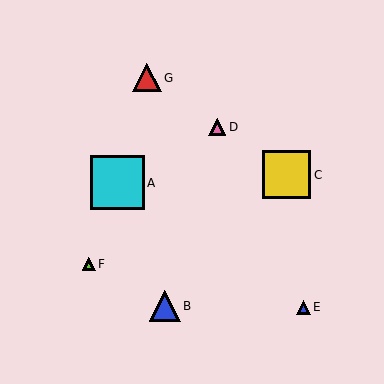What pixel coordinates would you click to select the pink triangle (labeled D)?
Click at (217, 127) to select the pink triangle D.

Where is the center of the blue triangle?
The center of the blue triangle is at (303, 307).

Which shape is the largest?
The cyan square (labeled A) is the largest.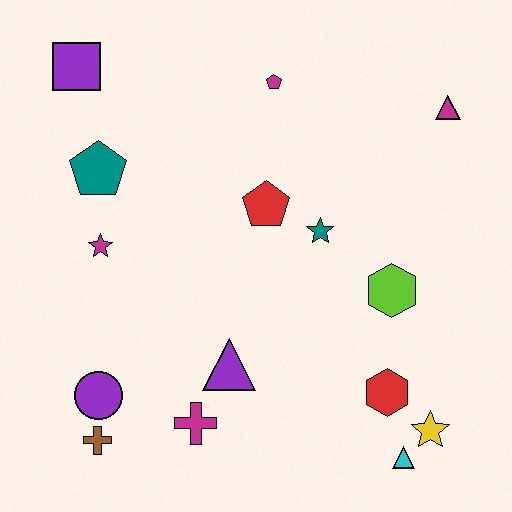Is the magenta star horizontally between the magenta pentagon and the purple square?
Yes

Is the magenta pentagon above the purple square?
No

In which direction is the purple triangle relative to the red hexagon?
The purple triangle is to the left of the red hexagon.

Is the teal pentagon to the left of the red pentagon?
Yes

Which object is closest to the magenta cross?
The purple triangle is closest to the magenta cross.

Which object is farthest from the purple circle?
The magenta triangle is farthest from the purple circle.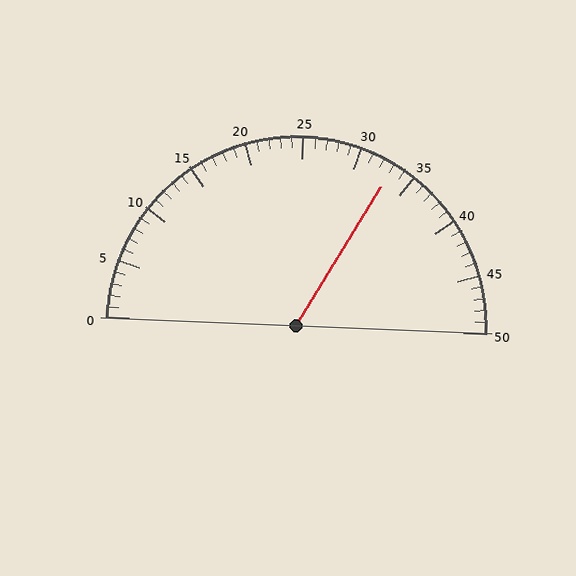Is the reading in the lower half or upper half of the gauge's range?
The reading is in the upper half of the range (0 to 50).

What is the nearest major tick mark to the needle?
The nearest major tick mark is 35.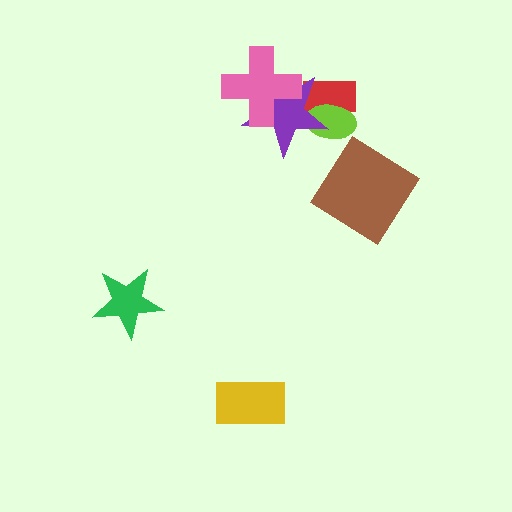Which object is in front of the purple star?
The pink cross is in front of the purple star.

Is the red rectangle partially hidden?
Yes, it is partially covered by another shape.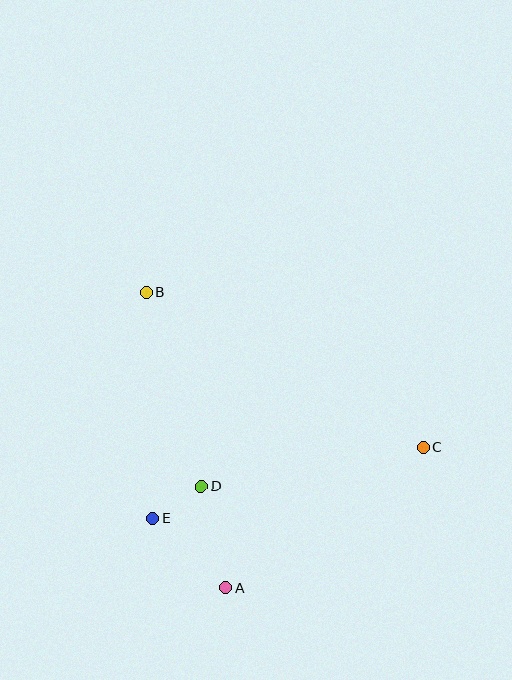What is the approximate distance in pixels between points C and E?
The distance between C and E is approximately 279 pixels.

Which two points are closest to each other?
Points D and E are closest to each other.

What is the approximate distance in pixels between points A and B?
The distance between A and B is approximately 306 pixels.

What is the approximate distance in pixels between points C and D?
The distance between C and D is approximately 225 pixels.